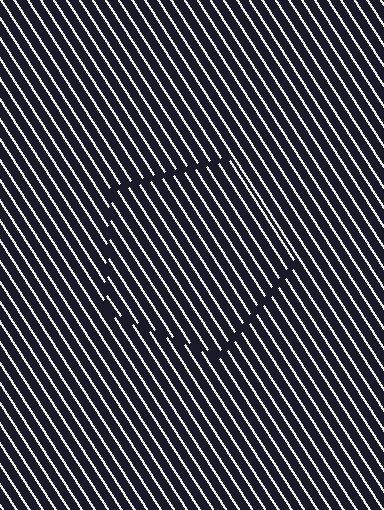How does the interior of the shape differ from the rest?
The interior of the shape contains the same grating, shifted by half a period — the contour is defined by the phase discontinuity where line-ends from the inner and outer gratings abut.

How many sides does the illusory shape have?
5 sides — the line-ends trace a pentagon.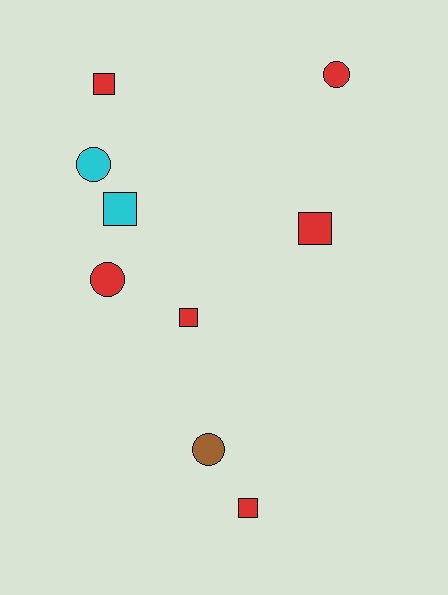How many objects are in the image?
There are 9 objects.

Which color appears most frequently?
Red, with 6 objects.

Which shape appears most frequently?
Square, with 5 objects.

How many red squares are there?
There are 4 red squares.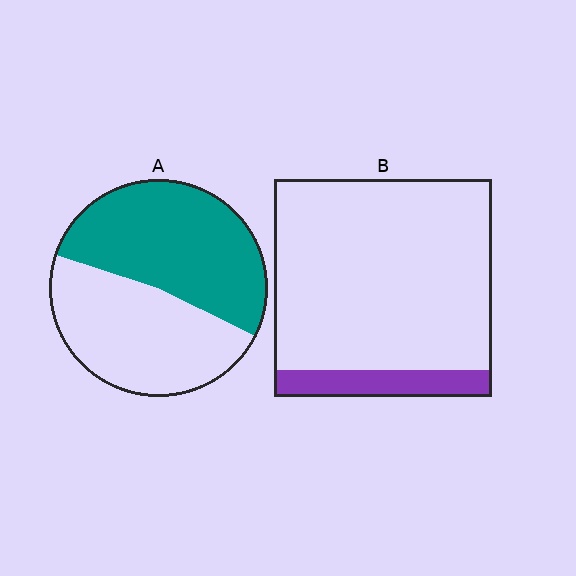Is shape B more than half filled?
No.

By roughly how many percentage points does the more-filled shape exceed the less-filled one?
By roughly 40 percentage points (A over B).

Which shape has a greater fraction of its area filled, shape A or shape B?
Shape A.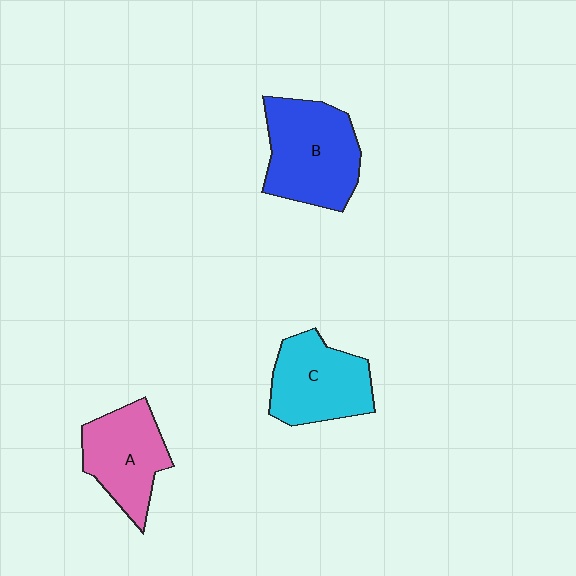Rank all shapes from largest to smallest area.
From largest to smallest: B (blue), C (cyan), A (pink).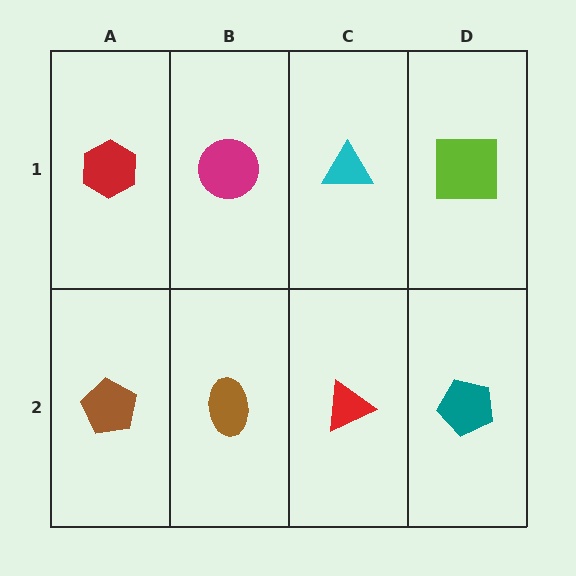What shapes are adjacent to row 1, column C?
A red triangle (row 2, column C), a magenta circle (row 1, column B), a lime square (row 1, column D).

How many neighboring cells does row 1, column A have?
2.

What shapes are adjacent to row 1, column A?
A brown pentagon (row 2, column A), a magenta circle (row 1, column B).